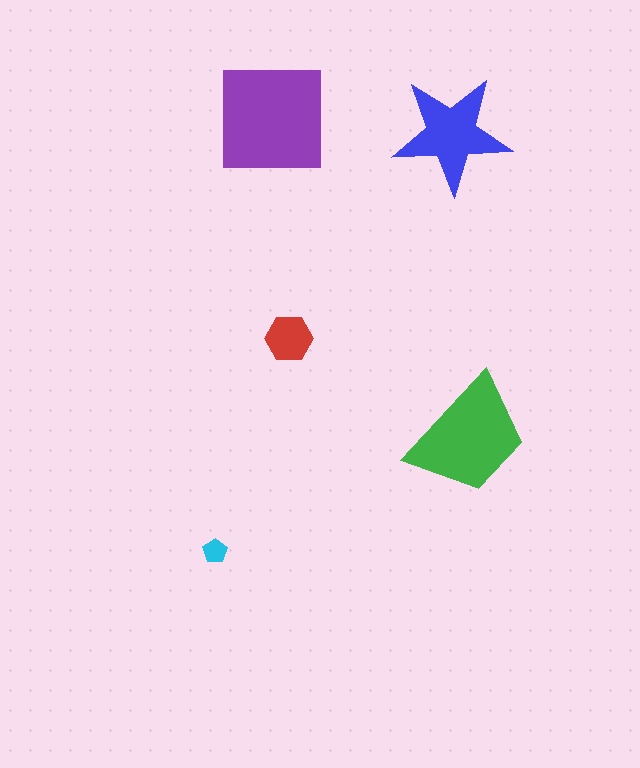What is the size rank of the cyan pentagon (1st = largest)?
5th.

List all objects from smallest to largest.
The cyan pentagon, the red hexagon, the blue star, the green trapezoid, the purple square.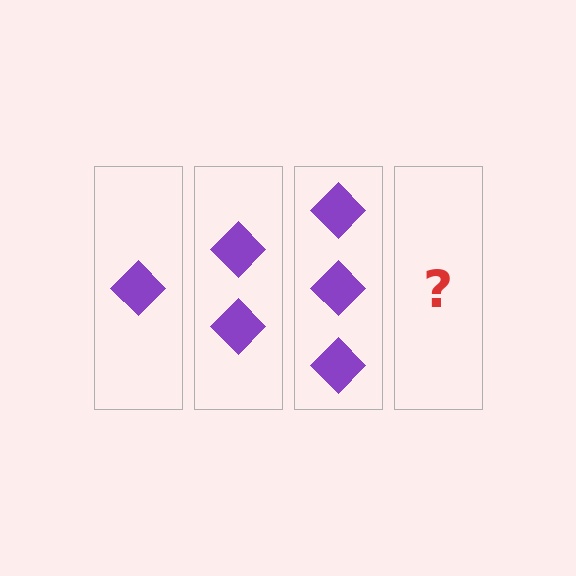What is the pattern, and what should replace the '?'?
The pattern is that each step adds one more diamond. The '?' should be 4 diamonds.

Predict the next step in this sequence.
The next step is 4 diamonds.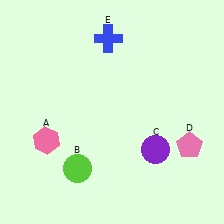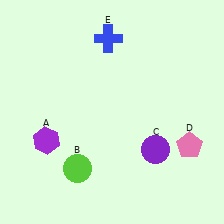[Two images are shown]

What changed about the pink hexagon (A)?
In Image 1, A is pink. In Image 2, it changed to purple.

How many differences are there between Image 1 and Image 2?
There is 1 difference between the two images.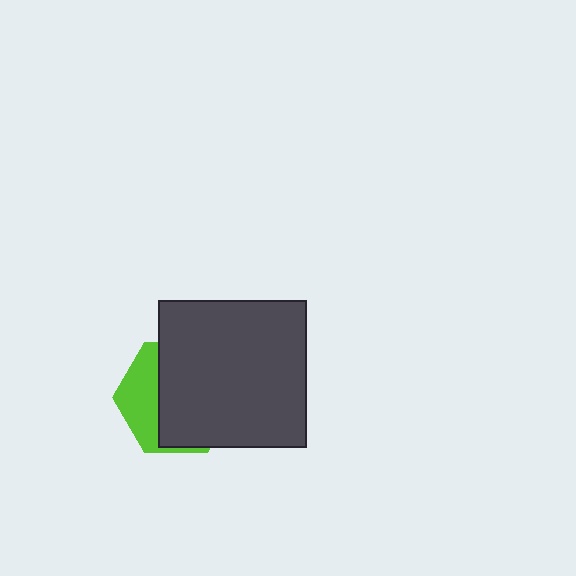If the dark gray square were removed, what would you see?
You would see the complete lime hexagon.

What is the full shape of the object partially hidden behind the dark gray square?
The partially hidden object is a lime hexagon.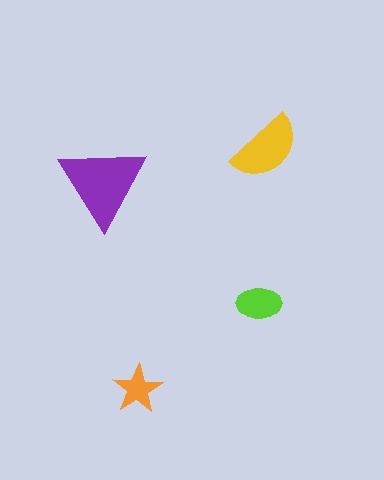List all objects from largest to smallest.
The purple triangle, the yellow semicircle, the lime ellipse, the orange star.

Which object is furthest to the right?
The yellow semicircle is rightmost.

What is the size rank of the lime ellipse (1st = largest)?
3rd.